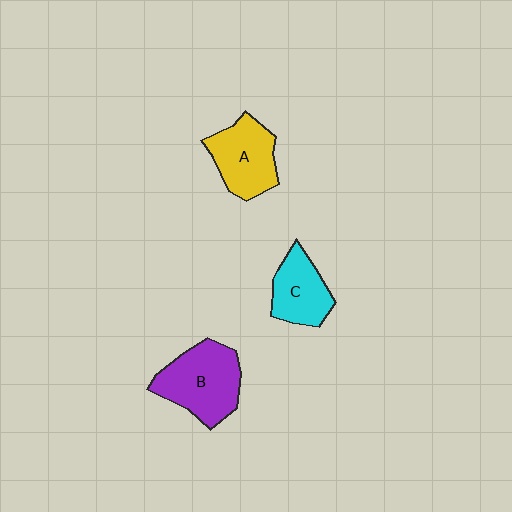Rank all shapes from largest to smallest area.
From largest to smallest: B (purple), A (yellow), C (cyan).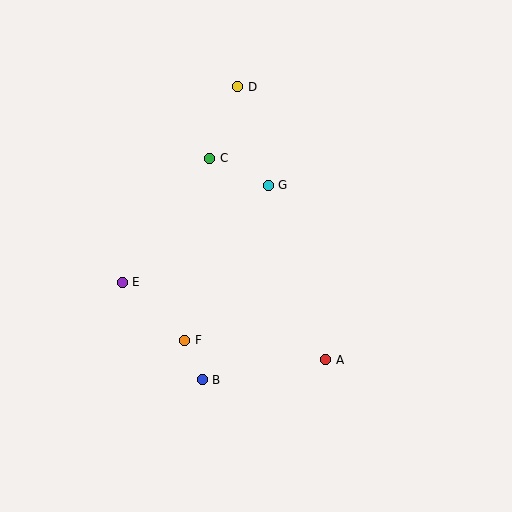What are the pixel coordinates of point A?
Point A is at (326, 360).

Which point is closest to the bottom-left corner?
Point B is closest to the bottom-left corner.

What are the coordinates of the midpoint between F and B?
The midpoint between F and B is at (193, 360).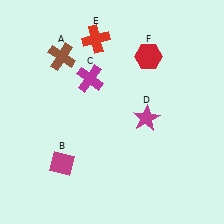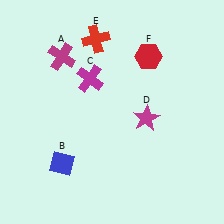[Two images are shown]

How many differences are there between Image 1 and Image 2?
There are 2 differences between the two images.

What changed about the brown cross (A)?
In Image 1, A is brown. In Image 2, it changed to magenta.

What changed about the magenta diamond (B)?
In Image 1, B is magenta. In Image 2, it changed to blue.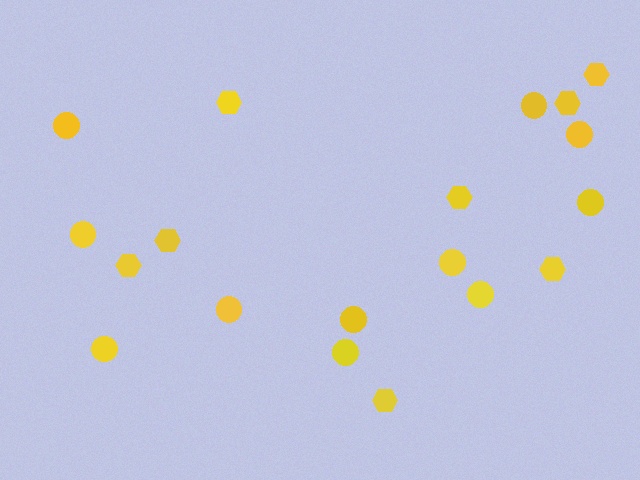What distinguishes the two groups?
There are 2 groups: one group of hexagons (8) and one group of circles (11).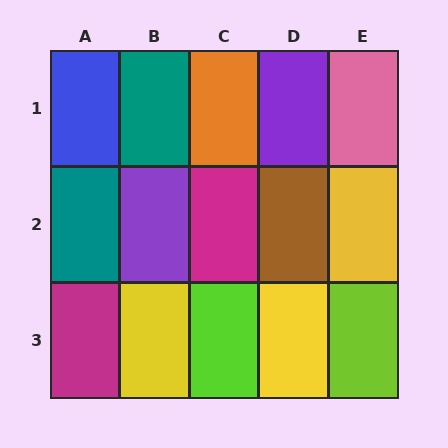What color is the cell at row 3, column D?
Yellow.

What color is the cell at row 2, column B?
Purple.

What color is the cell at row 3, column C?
Lime.